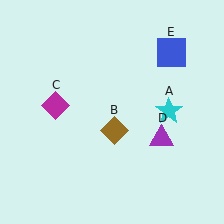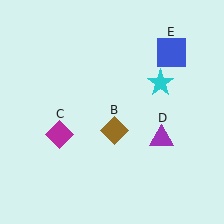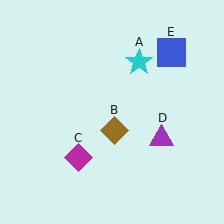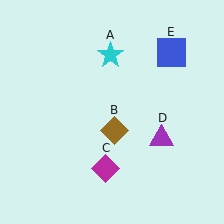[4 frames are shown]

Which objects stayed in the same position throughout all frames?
Brown diamond (object B) and purple triangle (object D) and blue square (object E) remained stationary.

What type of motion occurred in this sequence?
The cyan star (object A), magenta diamond (object C) rotated counterclockwise around the center of the scene.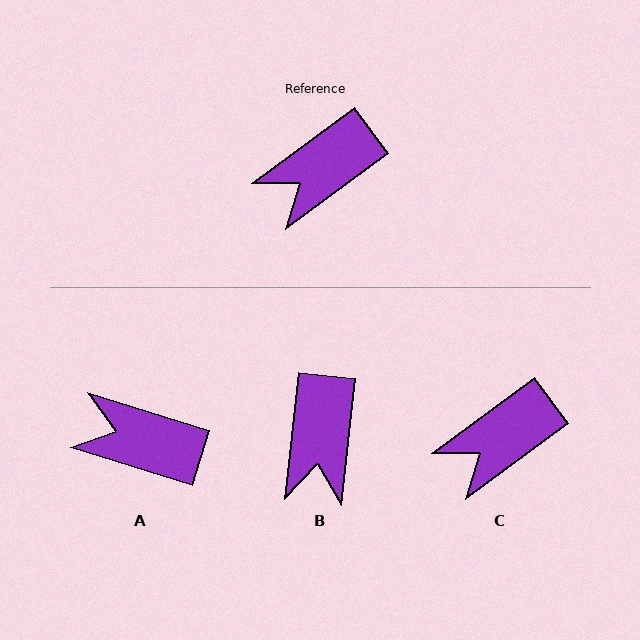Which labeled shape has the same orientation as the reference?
C.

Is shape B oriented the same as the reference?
No, it is off by about 47 degrees.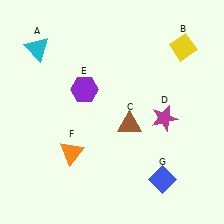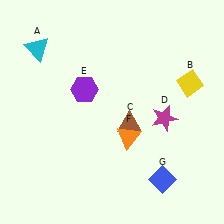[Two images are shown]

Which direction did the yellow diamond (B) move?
The yellow diamond (B) moved down.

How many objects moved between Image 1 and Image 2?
2 objects moved between the two images.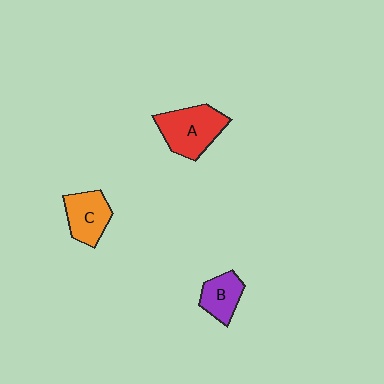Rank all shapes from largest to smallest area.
From largest to smallest: A (red), C (orange), B (purple).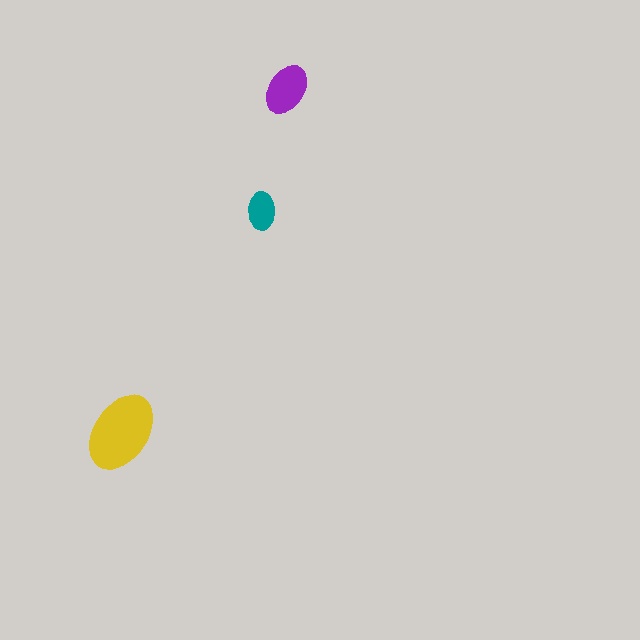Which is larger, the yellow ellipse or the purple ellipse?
The yellow one.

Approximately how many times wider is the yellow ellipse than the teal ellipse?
About 2 times wider.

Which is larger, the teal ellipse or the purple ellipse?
The purple one.